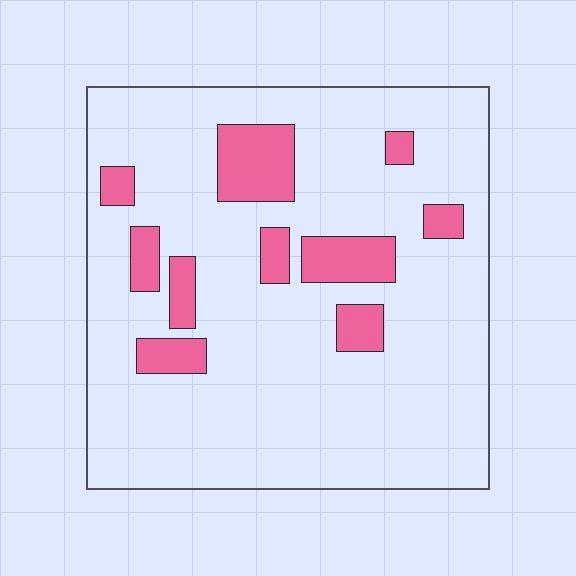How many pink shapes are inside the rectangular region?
10.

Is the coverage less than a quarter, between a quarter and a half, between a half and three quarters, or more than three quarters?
Less than a quarter.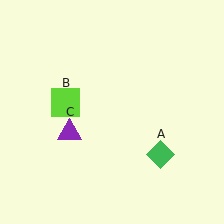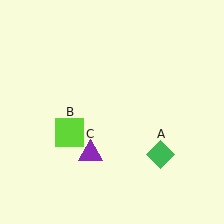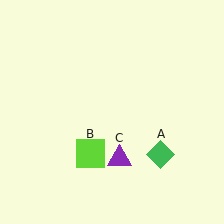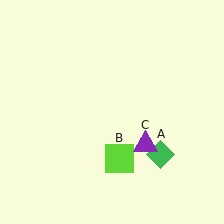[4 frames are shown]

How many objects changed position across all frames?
2 objects changed position: lime square (object B), purple triangle (object C).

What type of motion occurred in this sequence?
The lime square (object B), purple triangle (object C) rotated counterclockwise around the center of the scene.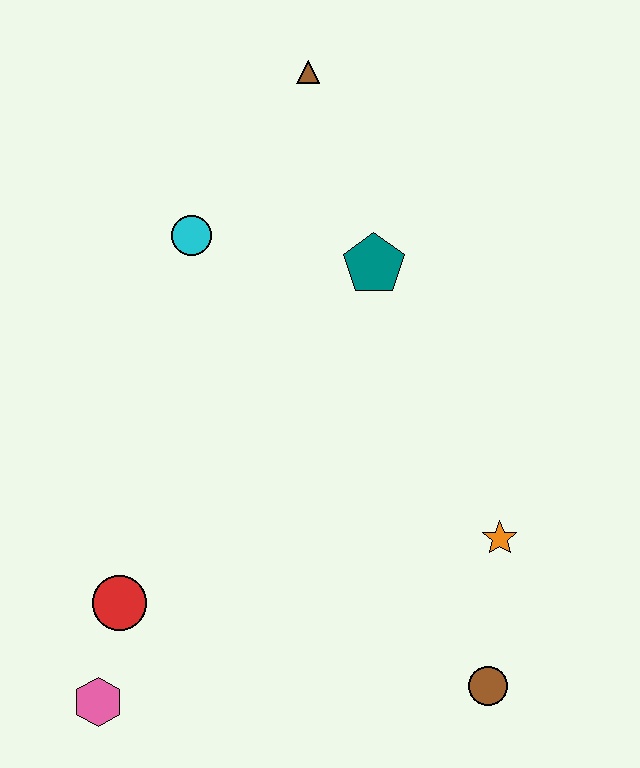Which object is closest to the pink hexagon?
The red circle is closest to the pink hexagon.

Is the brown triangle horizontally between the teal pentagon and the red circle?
Yes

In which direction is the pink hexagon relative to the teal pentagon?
The pink hexagon is below the teal pentagon.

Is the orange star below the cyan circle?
Yes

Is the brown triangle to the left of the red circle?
No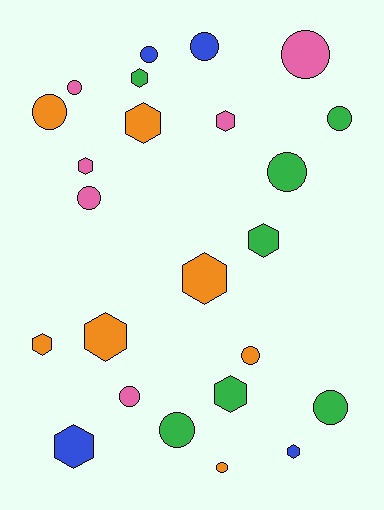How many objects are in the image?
There are 24 objects.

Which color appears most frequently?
Green, with 7 objects.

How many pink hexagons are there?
There are 2 pink hexagons.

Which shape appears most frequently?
Circle, with 13 objects.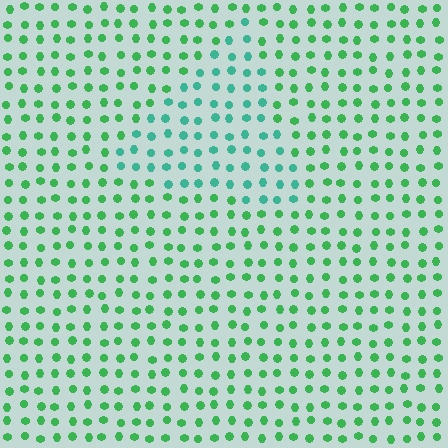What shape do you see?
I see a triangle.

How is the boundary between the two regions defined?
The boundary is defined purely by a slight shift in hue (about 33 degrees). Spacing, size, and orientation are identical on both sides.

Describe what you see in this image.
The image is filled with small green elements in a uniform arrangement. A triangle-shaped region is visible where the elements are tinted to a slightly different hue, forming a subtle color boundary.